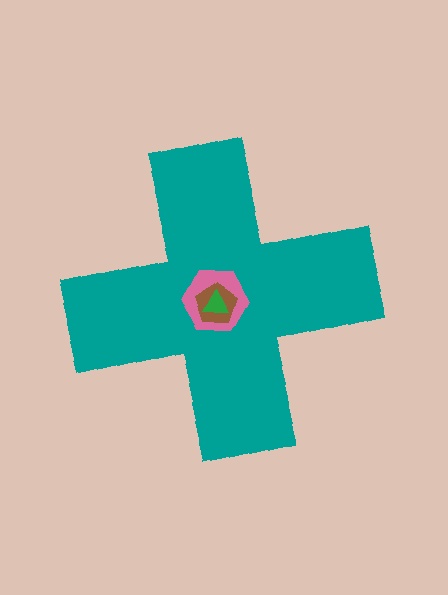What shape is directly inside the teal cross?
The pink hexagon.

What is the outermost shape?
The teal cross.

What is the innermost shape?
The green triangle.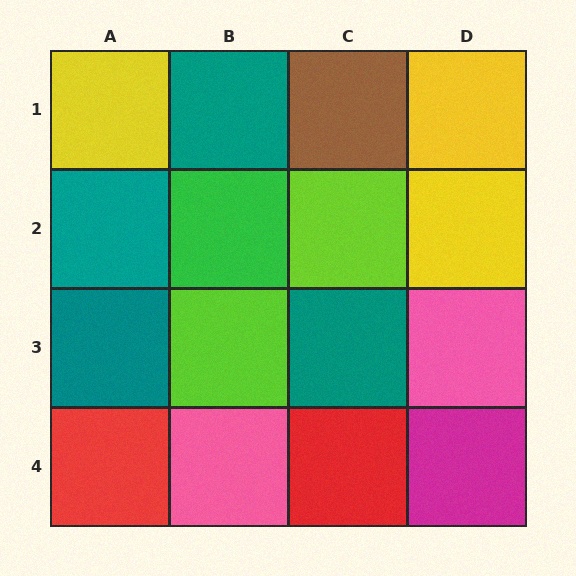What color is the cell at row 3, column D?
Pink.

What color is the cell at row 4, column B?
Pink.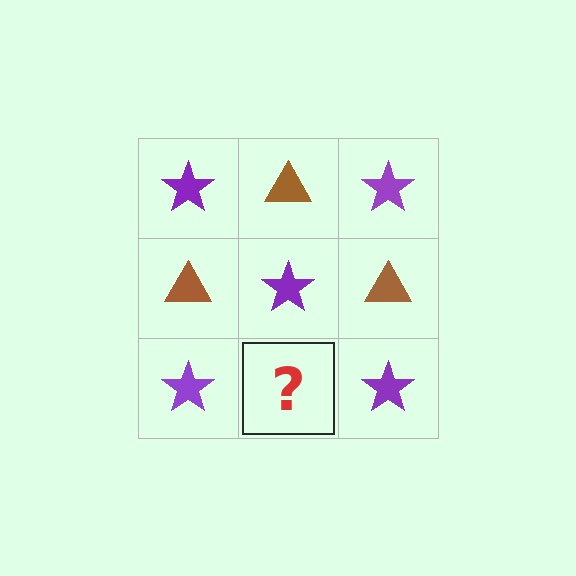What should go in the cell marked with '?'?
The missing cell should contain a brown triangle.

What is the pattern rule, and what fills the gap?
The rule is that it alternates purple star and brown triangle in a checkerboard pattern. The gap should be filled with a brown triangle.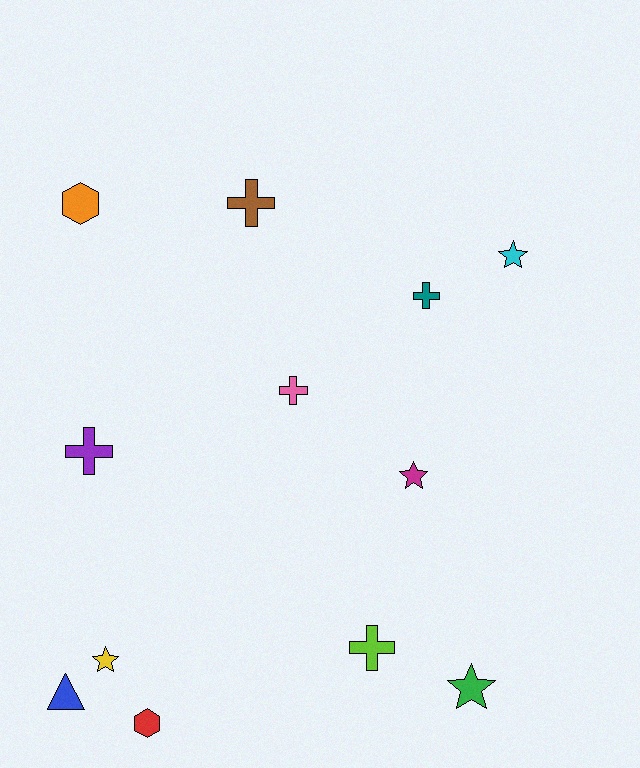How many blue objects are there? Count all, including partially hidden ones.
There is 1 blue object.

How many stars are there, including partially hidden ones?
There are 4 stars.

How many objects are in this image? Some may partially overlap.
There are 12 objects.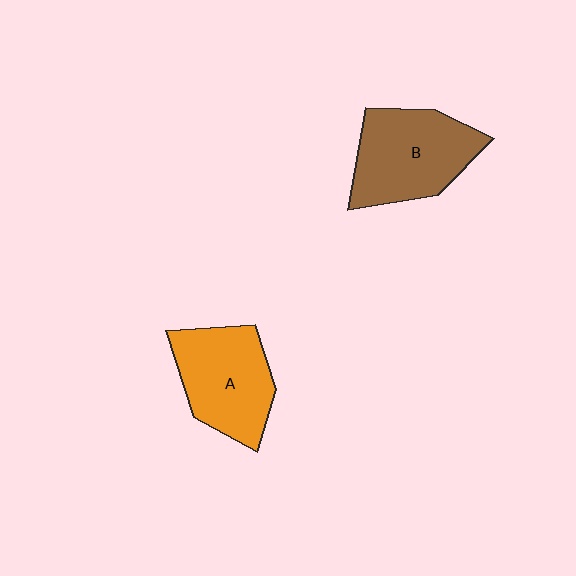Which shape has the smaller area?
Shape A (orange).